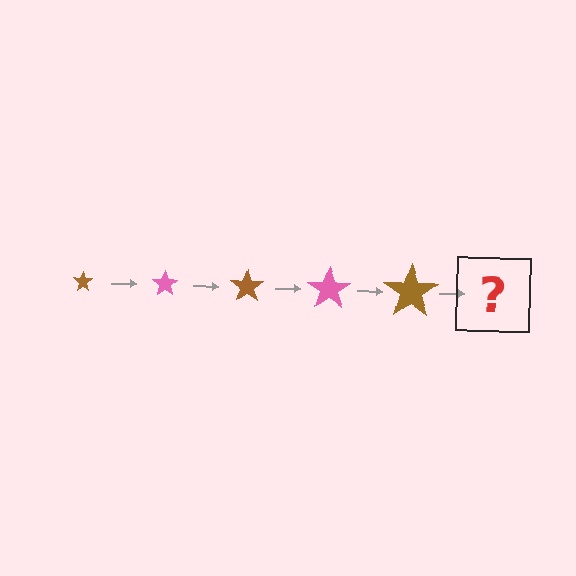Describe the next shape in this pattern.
It should be a pink star, larger than the previous one.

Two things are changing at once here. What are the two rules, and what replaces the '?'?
The two rules are that the star grows larger each step and the color cycles through brown and pink. The '?' should be a pink star, larger than the previous one.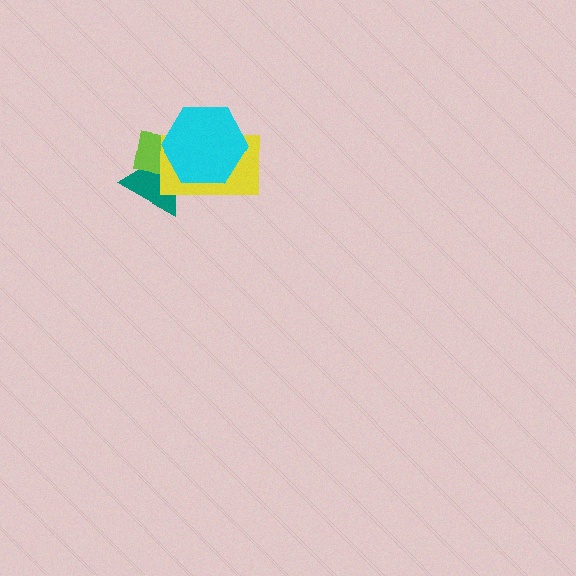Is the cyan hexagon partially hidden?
No, no other shape covers it.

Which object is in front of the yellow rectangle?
The cyan hexagon is in front of the yellow rectangle.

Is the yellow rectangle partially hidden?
Yes, it is partially covered by another shape.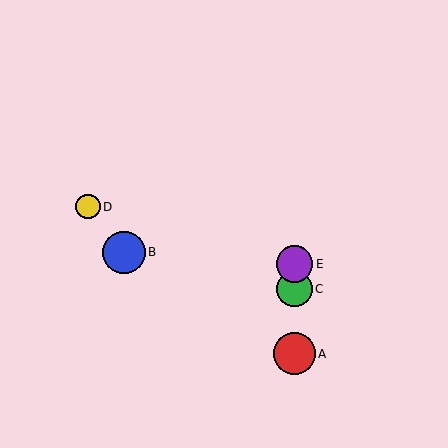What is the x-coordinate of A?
Object A is at x≈295.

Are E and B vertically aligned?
No, E is at x≈295 and B is at x≈124.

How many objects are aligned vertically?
3 objects (A, C, E) are aligned vertically.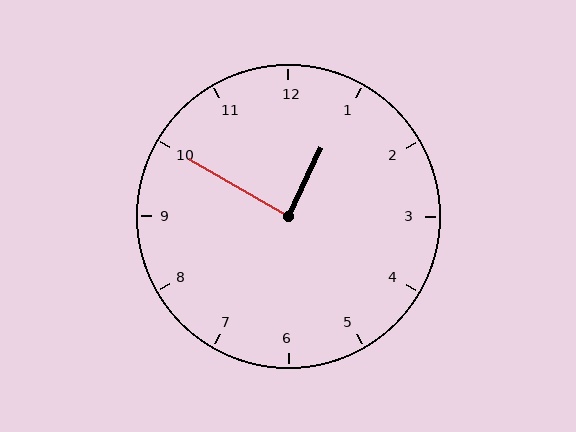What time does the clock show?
12:50.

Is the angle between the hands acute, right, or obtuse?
It is right.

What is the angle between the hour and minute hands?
Approximately 85 degrees.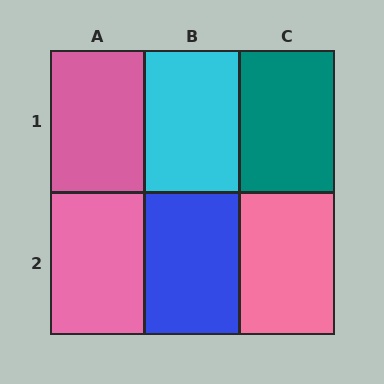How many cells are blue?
1 cell is blue.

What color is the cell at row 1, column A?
Pink.